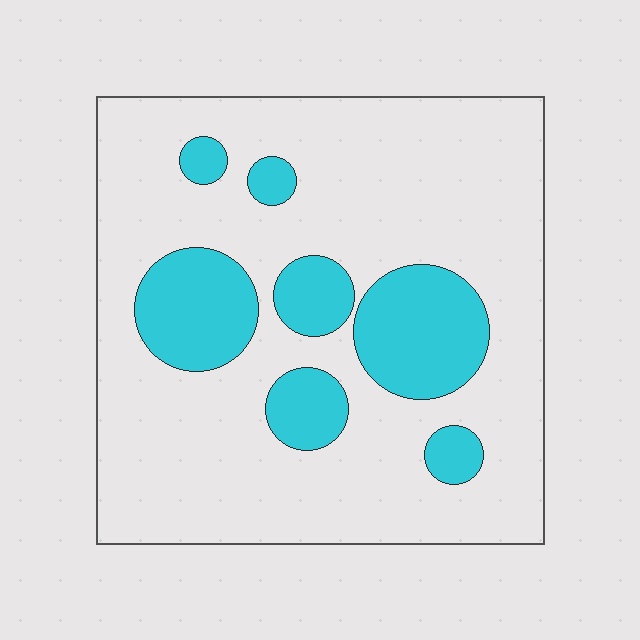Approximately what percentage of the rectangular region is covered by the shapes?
Approximately 20%.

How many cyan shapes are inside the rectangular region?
7.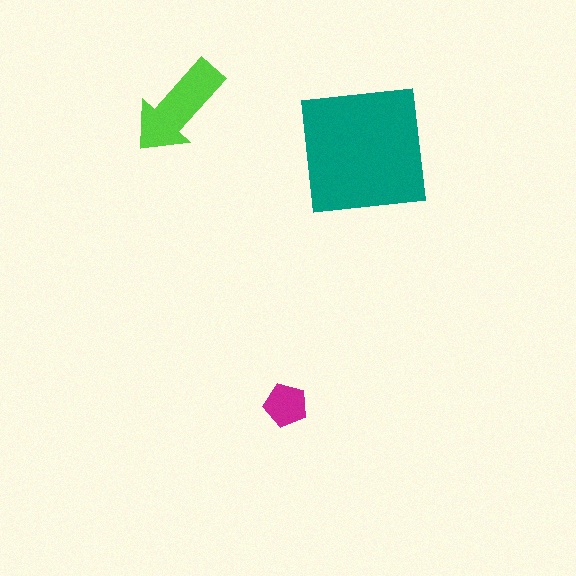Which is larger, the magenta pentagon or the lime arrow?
The lime arrow.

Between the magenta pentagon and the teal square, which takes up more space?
The teal square.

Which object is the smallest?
The magenta pentagon.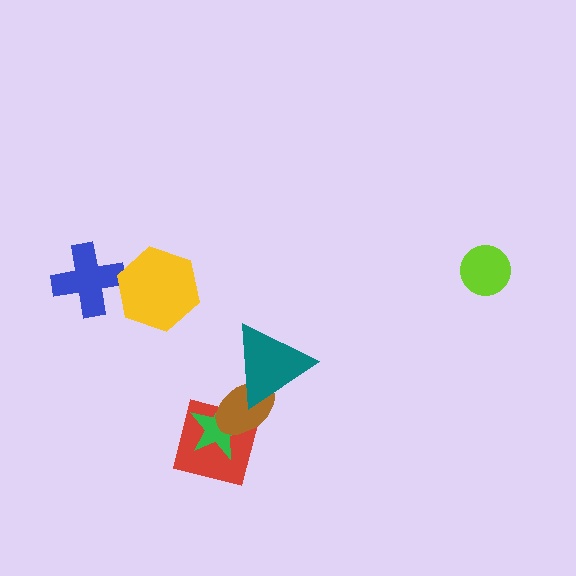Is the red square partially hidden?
Yes, it is partially covered by another shape.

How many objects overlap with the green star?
2 objects overlap with the green star.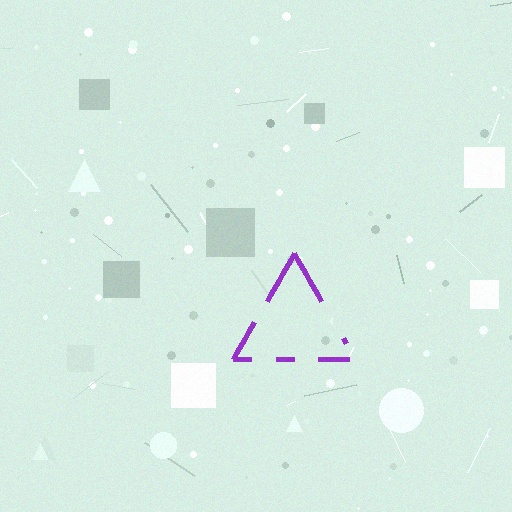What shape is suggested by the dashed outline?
The dashed outline suggests a triangle.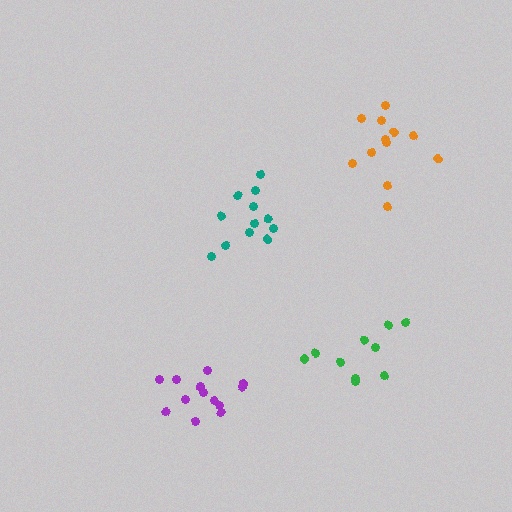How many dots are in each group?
Group 1: 12 dots, Group 2: 13 dots, Group 3: 10 dots, Group 4: 12 dots (47 total).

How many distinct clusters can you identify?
There are 4 distinct clusters.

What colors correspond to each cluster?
The clusters are colored: teal, purple, green, orange.